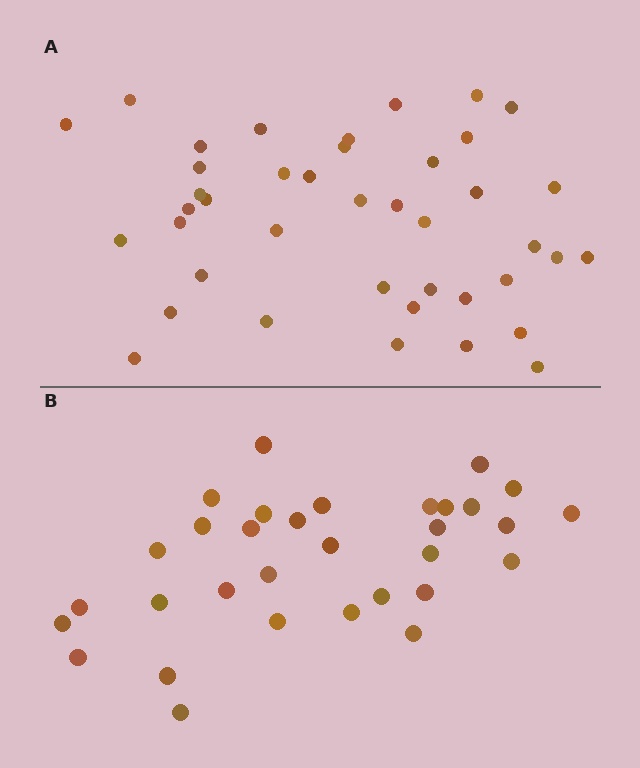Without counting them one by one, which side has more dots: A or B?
Region A (the top region) has more dots.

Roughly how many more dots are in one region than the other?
Region A has roughly 8 or so more dots than region B.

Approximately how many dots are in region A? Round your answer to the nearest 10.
About 40 dots. (The exact count is 41, which rounds to 40.)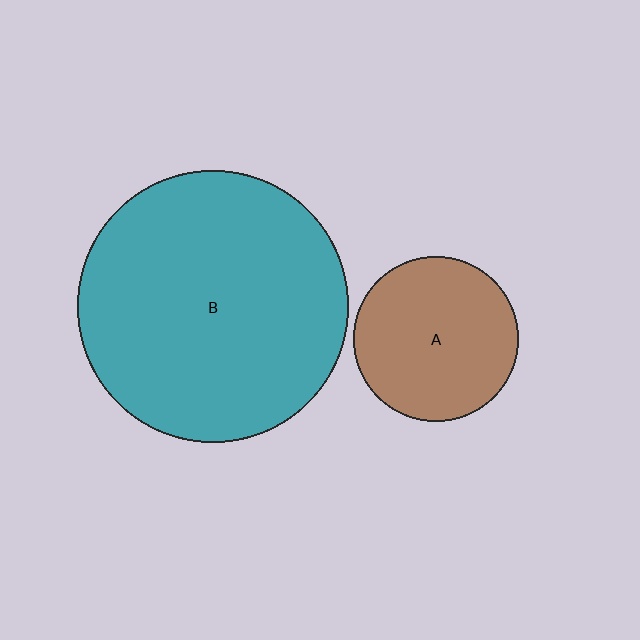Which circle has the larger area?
Circle B (teal).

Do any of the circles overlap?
No, none of the circles overlap.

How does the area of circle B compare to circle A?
Approximately 2.7 times.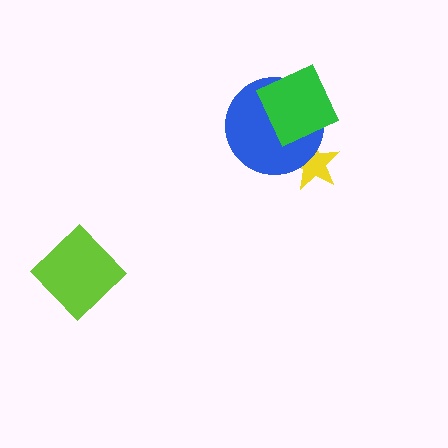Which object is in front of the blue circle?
The green square is in front of the blue circle.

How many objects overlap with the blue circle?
2 objects overlap with the blue circle.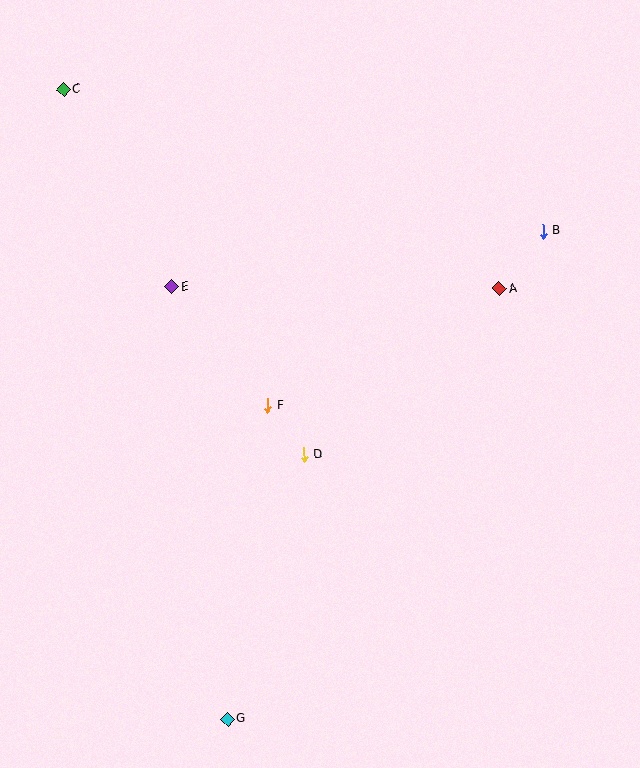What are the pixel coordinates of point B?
Point B is at (543, 231).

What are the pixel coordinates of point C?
Point C is at (64, 89).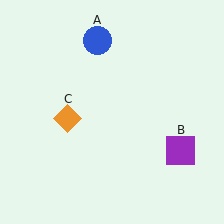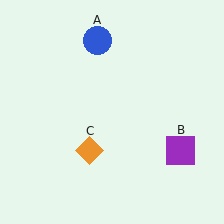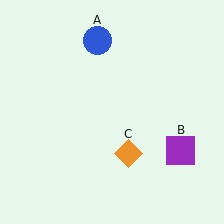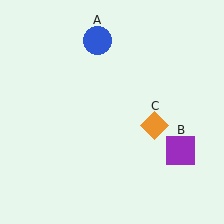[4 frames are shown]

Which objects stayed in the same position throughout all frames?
Blue circle (object A) and purple square (object B) remained stationary.